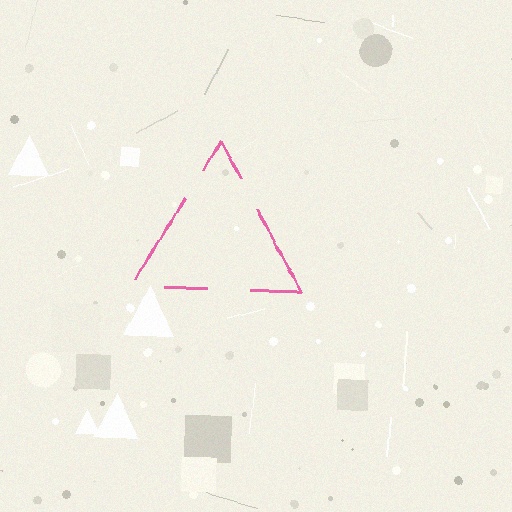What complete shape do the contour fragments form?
The contour fragments form a triangle.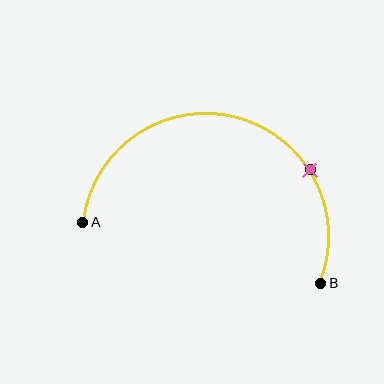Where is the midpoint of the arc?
The arc midpoint is the point on the curve farthest from the straight line joining A and B. It sits above that line.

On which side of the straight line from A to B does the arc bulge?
The arc bulges above the straight line connecting A and B.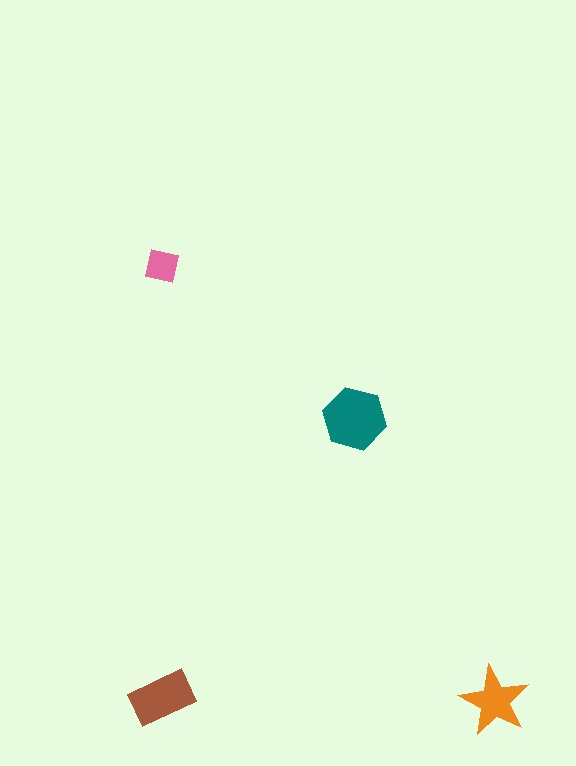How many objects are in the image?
There are 4 objects in the image.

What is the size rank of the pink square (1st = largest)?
4th.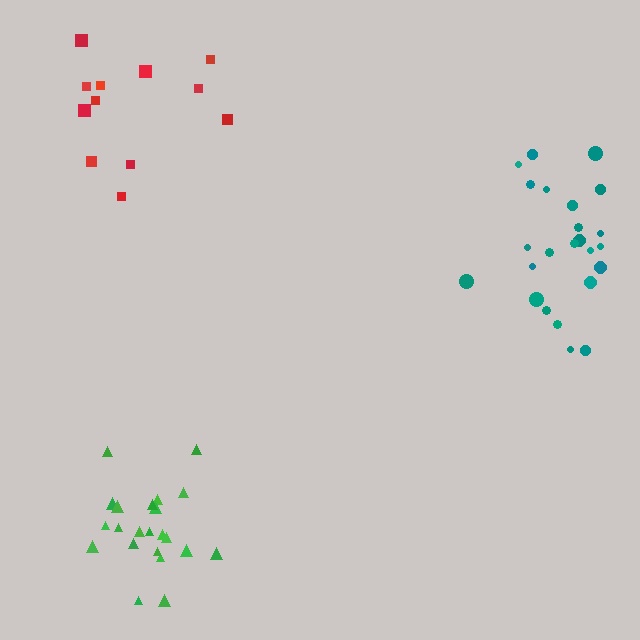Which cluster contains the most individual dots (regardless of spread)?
Teal (24).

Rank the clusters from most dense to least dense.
green, teal, red.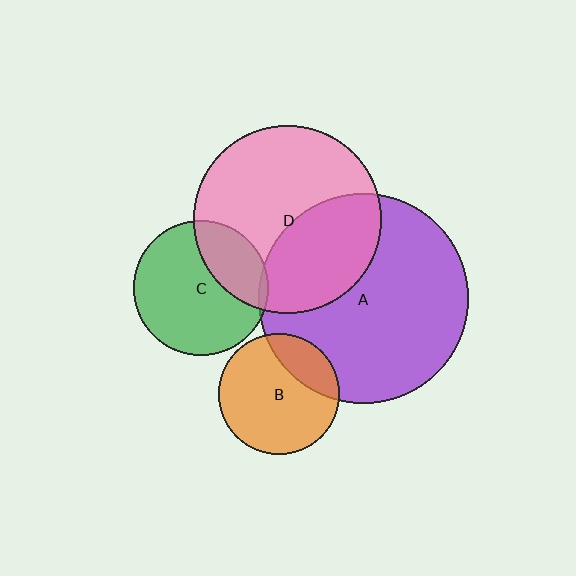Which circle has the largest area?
Circle A (purple).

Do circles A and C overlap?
Yes.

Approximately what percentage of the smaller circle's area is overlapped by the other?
Approximately 5%.